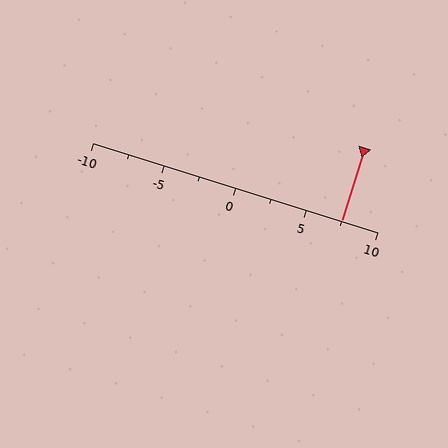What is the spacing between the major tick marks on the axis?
The major ticks are spaced 5 apart.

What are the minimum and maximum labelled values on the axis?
The axis runs from -10 to 10.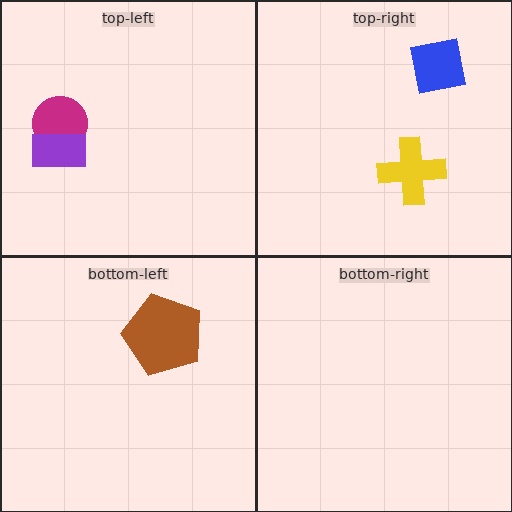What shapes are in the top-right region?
The blue square, the yellow cross.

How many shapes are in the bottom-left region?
1.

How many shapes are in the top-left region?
2.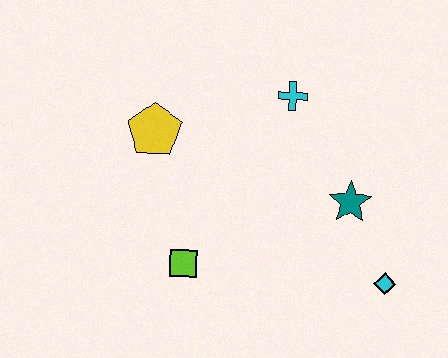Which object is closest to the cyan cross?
The teal star is closest to the cyan cross.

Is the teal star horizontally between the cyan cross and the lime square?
No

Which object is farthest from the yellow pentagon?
The cyan diamond is farthest from the yellow pentagon.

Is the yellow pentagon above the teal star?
Yes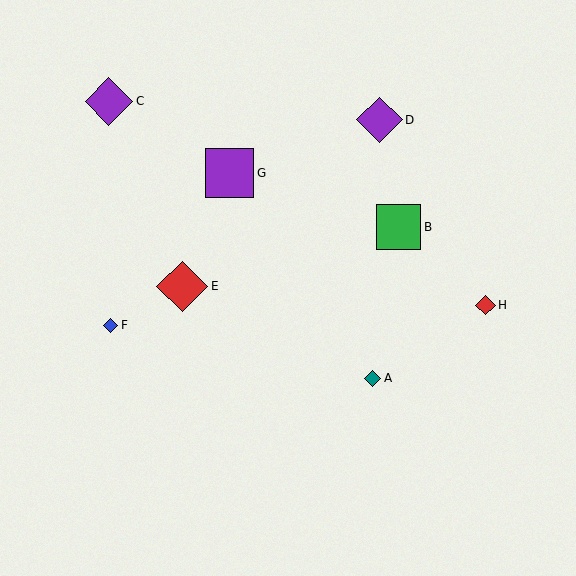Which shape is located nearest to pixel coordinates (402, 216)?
The green square (labeled B) at (398, 227) is nearest to that location.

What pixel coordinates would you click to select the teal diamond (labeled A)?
Click at (373, 378) to select the teal diamond A.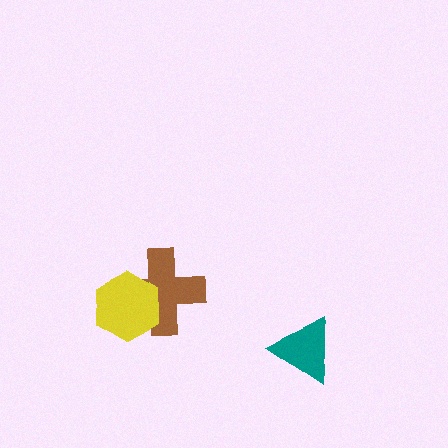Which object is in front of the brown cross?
The yellow hexagon is in front of the brown cross.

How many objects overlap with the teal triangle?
0 objects overlap with the teal triangle.